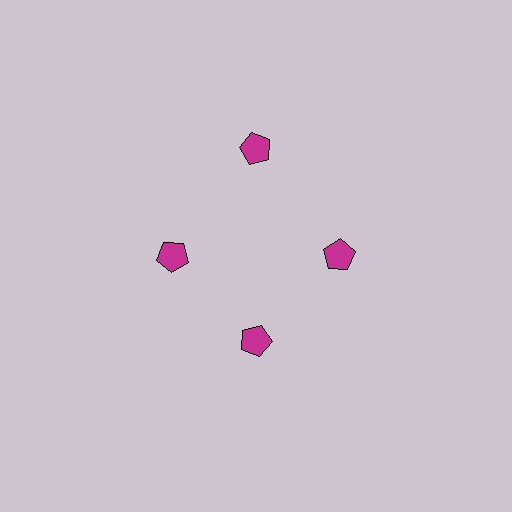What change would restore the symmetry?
The symmetry would be restored by moving it inward, back onto the ring so that all 4 pentagons sit at equal angles and equal distance from the center.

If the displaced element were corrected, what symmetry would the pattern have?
It would have 4-fold rotational symmetry — the pattern would map onto itself every 90 degrees.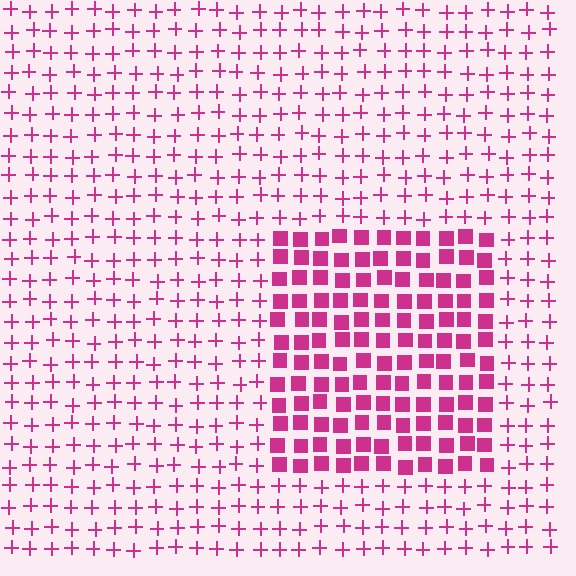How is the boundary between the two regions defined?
The boundary is defined by a change in element shape: squares inside vs. plus signs outside. All elements share the same color and spacing.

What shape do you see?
I see a rectangle.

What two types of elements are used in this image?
The image uses squares inside the rectangle region and plus signs outside it.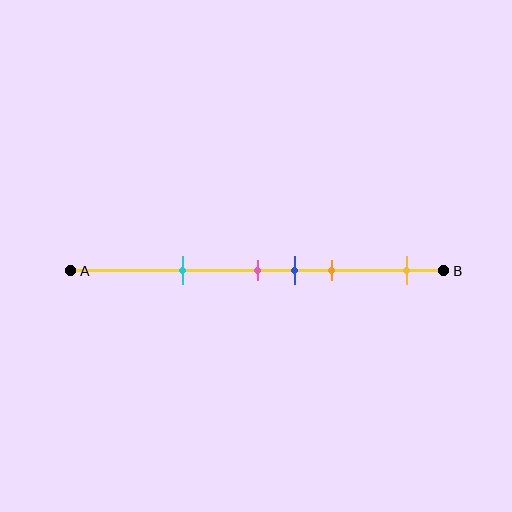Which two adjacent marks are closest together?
The pink and blue marks are the closest adjacent pair.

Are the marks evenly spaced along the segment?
No, the marks are not evenly spaced.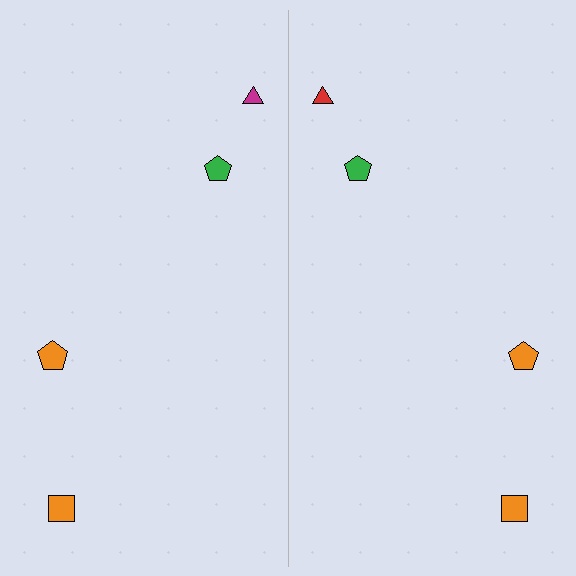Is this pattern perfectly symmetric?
No, the pattern is not perfectly symmetric. The red triangle on the right side breaks the symmetry — its mirror counterpart is magenta.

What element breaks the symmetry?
The red triangle on the right side breaks the symmetry — its mirror counterpart is magenta.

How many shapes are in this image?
There are 8 shapes in this image.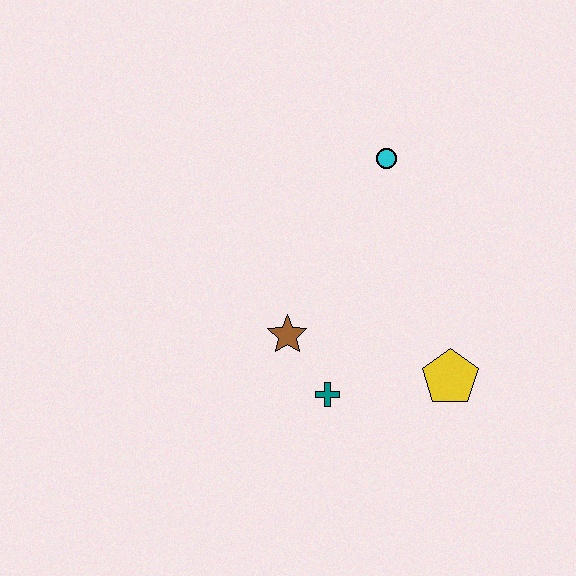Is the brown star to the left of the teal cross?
Yes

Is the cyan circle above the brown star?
Yes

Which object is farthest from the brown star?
The cyan circle is farthest from the brown star.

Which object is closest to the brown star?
The teal cross is closest to the brown star.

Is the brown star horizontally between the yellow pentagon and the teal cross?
No